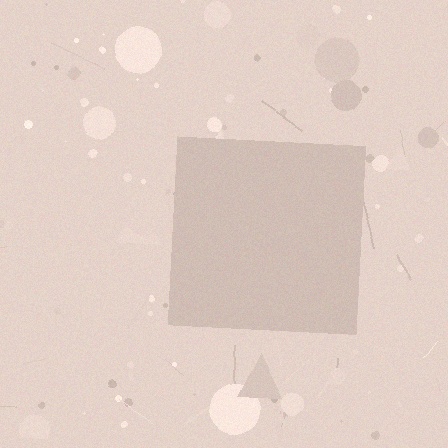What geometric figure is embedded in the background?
A square is embedded in the background.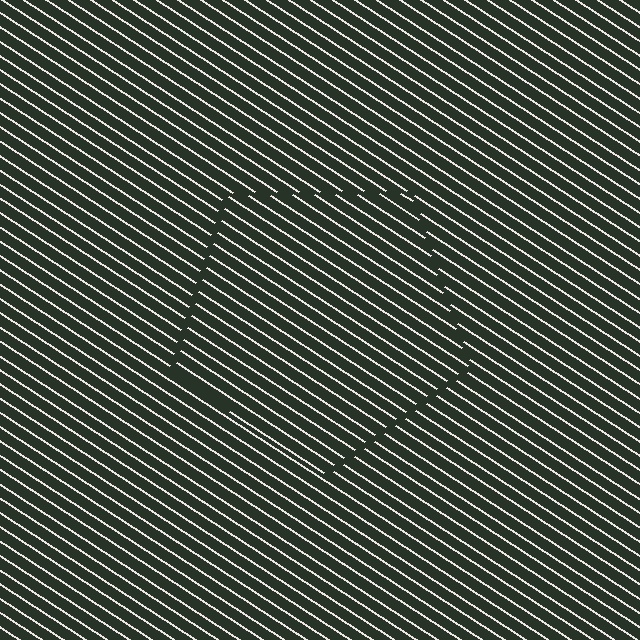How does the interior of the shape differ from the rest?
The interior of the shape contains the same grating, shifted by half a period — the contour is defined by the phase discontinuity where line-ends from the inner and outer gratings abut.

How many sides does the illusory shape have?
5 sides — the line-ends trace a pentagon.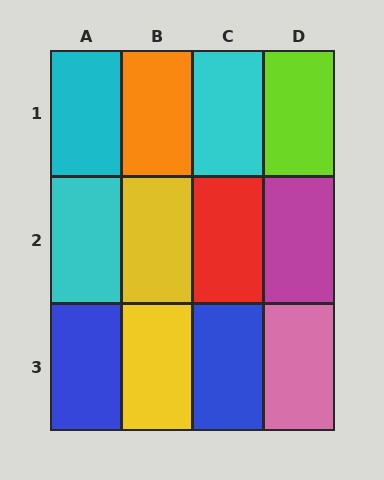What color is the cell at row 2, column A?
Cyan.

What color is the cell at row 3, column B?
Yellow.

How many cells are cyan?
3 cells are cyan.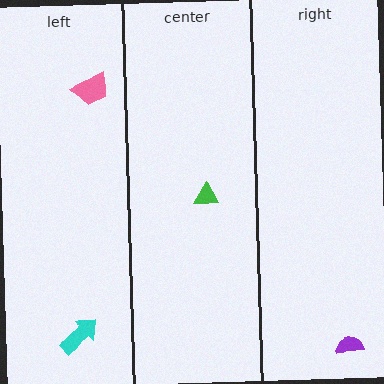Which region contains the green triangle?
The center region.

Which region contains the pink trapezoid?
The left region.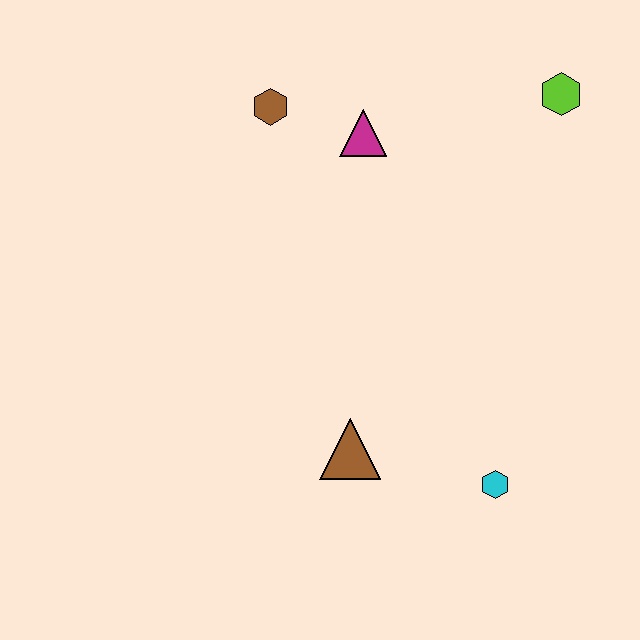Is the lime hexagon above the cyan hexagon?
Yes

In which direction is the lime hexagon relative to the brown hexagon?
The lime hexagon is to the right of the brown hexagon.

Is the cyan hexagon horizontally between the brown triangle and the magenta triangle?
No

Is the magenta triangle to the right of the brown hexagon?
Yes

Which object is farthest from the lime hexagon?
The brown triangle is farthest from the lime hexagon.